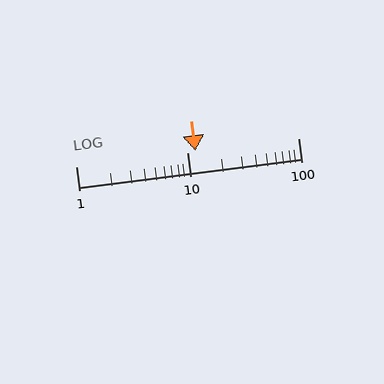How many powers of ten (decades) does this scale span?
The scale spans 2 decades, from 1 to 100.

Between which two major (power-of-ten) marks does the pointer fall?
The pointer is between 10 and 100.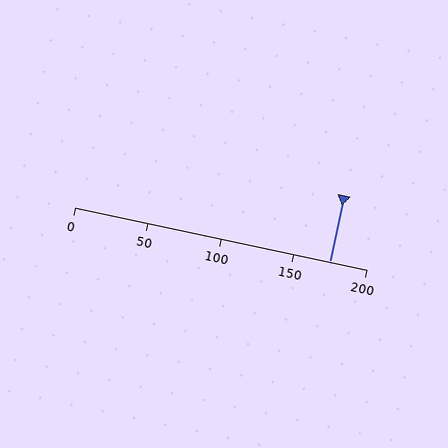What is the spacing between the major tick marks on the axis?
The major ticks are spaced 50 apart.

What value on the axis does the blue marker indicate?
The marker indicates approximately 175.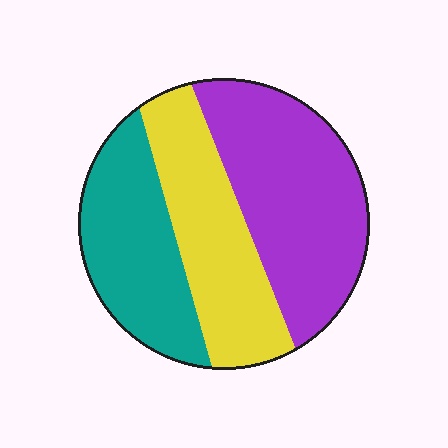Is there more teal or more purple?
Purple.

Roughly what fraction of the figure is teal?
Teal takes up between a quarter and a half of the figure.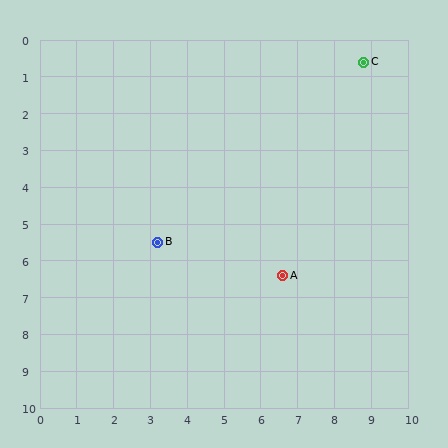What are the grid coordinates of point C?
Point C is at approximately (8.8, 0.6).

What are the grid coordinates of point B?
Point B is at approximately (3.2, 5.5).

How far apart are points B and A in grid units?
Points B and A are about 3.5 grid units apart.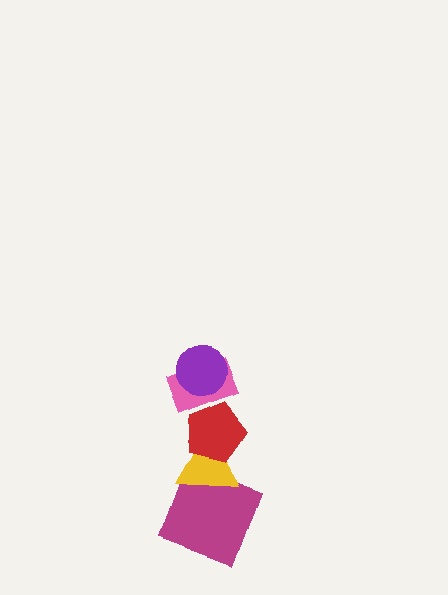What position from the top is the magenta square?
The magenta square is 5th from the top.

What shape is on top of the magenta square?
The yellow triangle is on top of the magenta square.